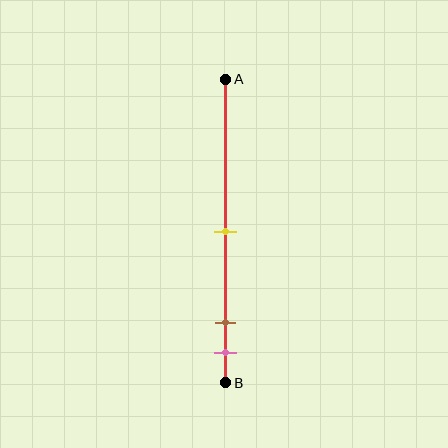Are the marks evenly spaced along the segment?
No, the marks are not evenly spaced.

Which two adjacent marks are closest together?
The brown and pink marks are the closest adjacent pair.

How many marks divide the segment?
There are 3 marks dividing the segment.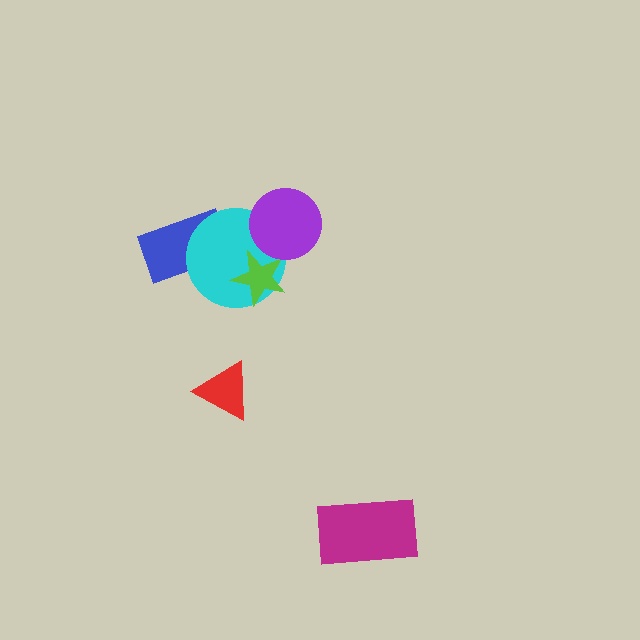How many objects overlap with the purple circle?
1 object overlaps with the purple circle.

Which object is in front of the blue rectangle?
The cyan circle is in front of the blue rectangle.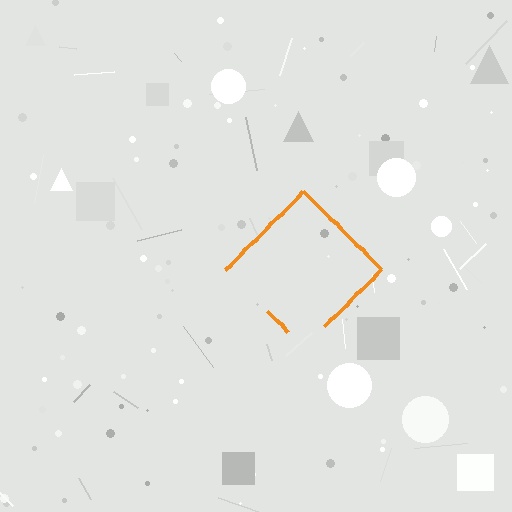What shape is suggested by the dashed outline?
The dashed outline suggests a diamond.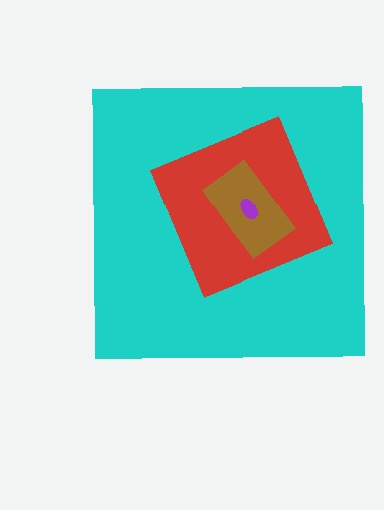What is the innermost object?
The purple ellipse.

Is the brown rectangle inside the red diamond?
Yes.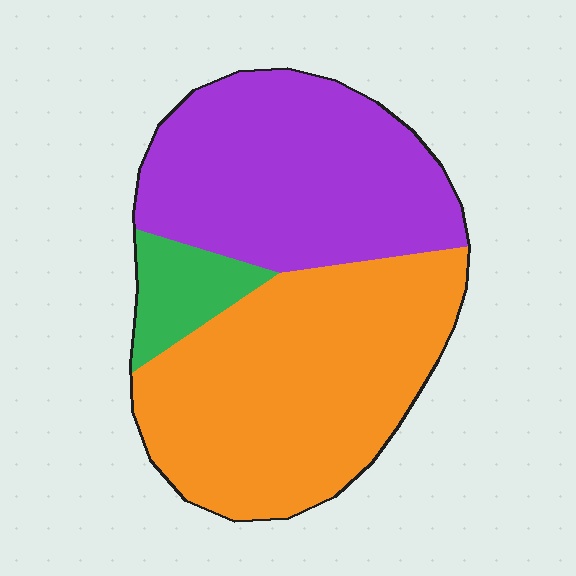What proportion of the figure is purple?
Purple takes up between a third and a half of the figure.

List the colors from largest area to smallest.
From largest to smallest: orange, purple, green.